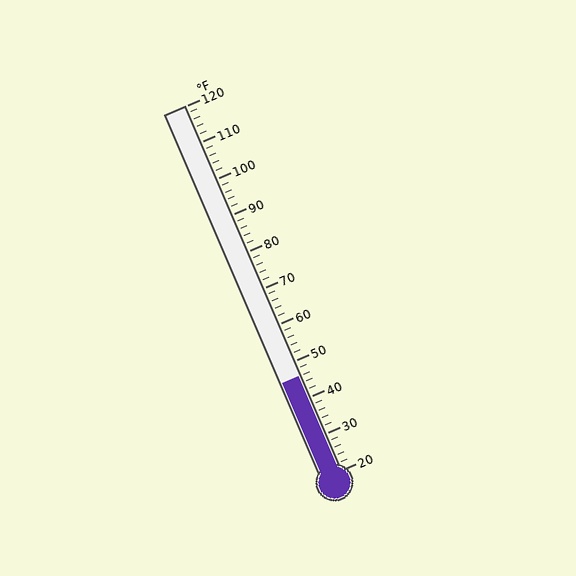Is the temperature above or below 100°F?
The temperature is below 100°F.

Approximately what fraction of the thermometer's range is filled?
The thermometer is filled to approximately 25% of its range.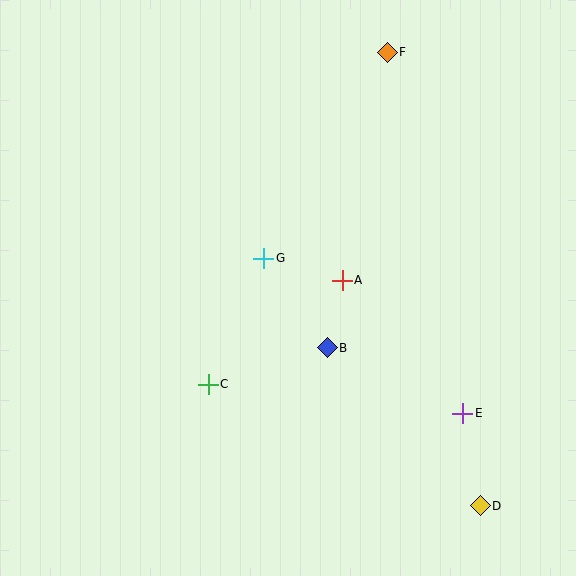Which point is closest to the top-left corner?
Point G is closest to the top-left corner.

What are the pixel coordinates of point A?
Point A is at (342, 280).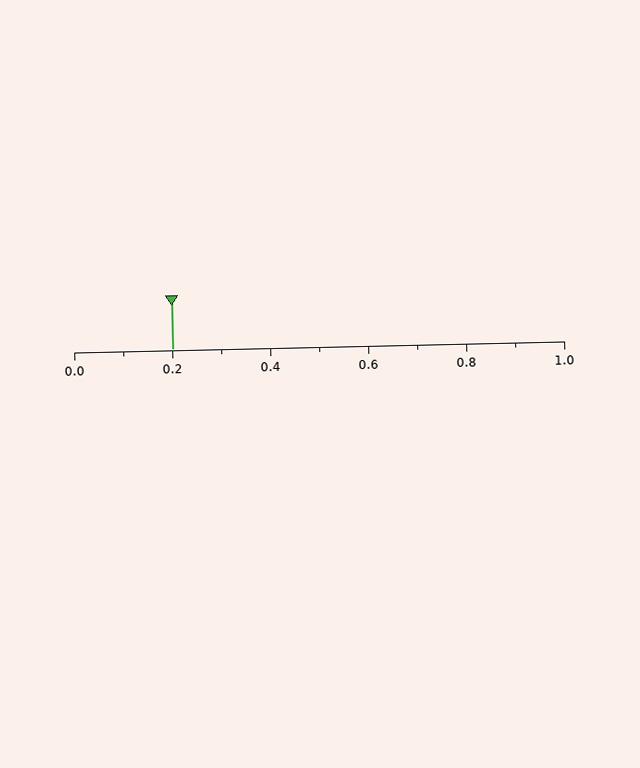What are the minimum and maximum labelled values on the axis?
The axis runs from 0.0 to 1.0.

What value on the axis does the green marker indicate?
The marker indicates approximately 0.2.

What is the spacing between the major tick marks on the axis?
The major ticks are spaced 0.2 apart.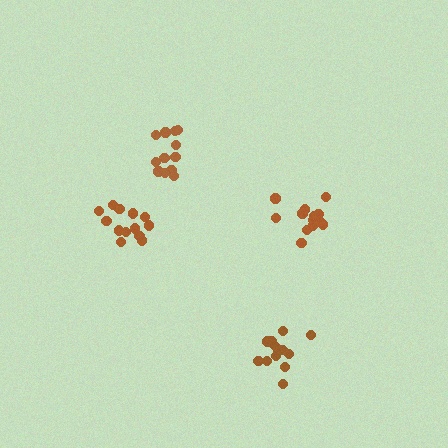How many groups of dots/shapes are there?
There are 4 groups.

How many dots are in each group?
Group 1: 13 dots, Group 2: 14 dots, Group 3: 13 dots, Group 4: 12 dots (52 total).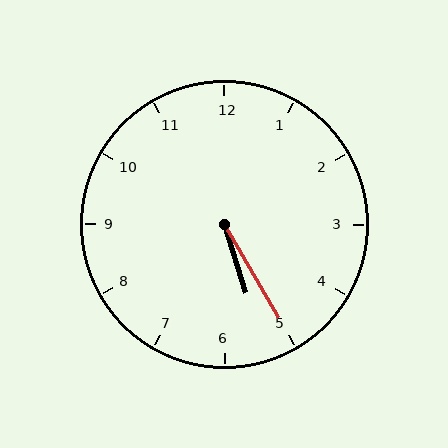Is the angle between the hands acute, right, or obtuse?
It is acute.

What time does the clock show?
5:25.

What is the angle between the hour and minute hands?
Approximately 12 degrees.